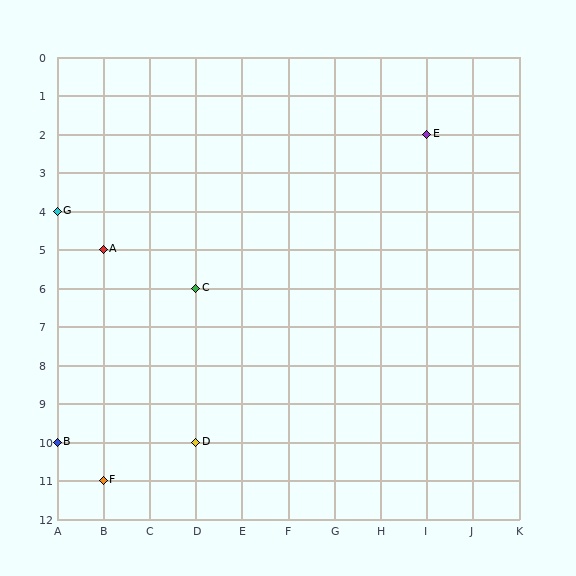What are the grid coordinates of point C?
Point C is at grid coordinates (D, 6).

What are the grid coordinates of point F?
Point F is at grid coordinates (B, 11).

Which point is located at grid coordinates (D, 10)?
Point D is at (D, 10).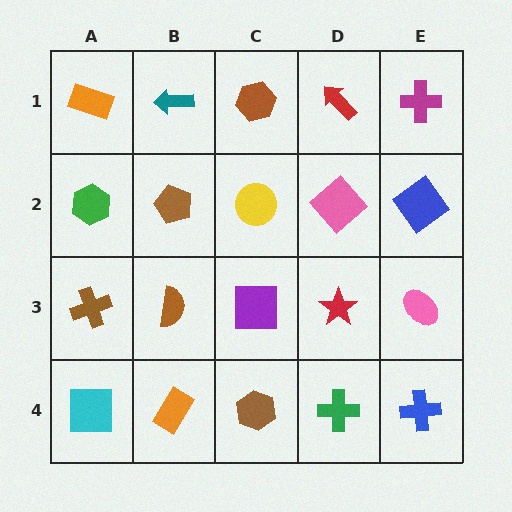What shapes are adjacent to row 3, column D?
A pink diamond (row 2, column D), a green cross (row 4, column D), a purple square (row 3, column C), a pink ellipse (row 3, column E).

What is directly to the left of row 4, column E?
A green cross.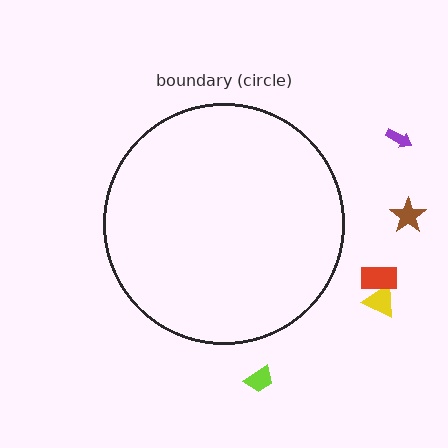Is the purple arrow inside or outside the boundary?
Outside.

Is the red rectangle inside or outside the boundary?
Outside.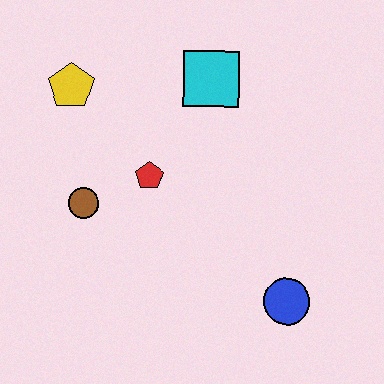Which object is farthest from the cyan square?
The blue circle is farthest from the cyan square.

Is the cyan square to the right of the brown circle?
Yes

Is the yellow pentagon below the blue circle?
No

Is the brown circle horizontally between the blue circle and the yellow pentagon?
Yes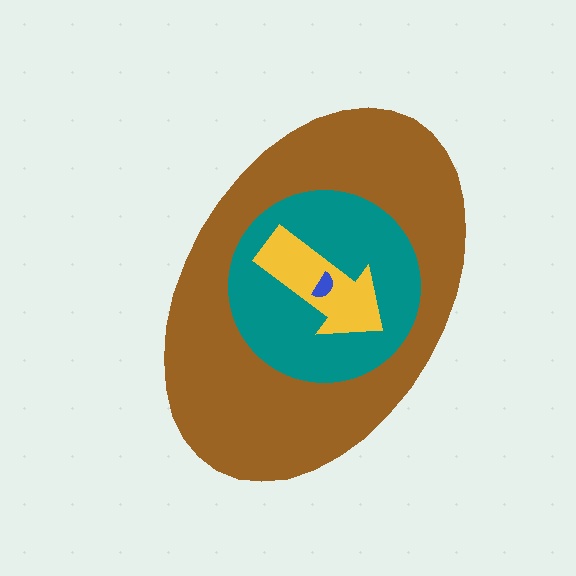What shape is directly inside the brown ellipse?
The teal circle.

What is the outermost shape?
The brown ellipse.